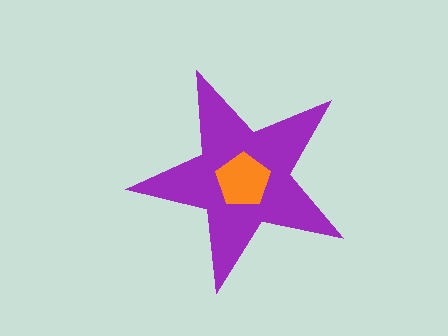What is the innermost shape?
The orange pentagon.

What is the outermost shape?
The purple star.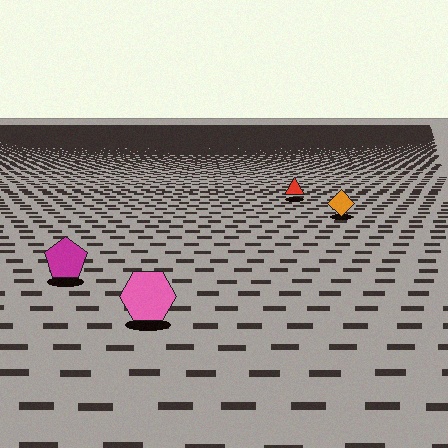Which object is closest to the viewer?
The pink hexagon is closest. The texture marks near it are larger and more spread out.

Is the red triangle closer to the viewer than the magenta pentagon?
No. The magenta pentagon is closer — you can tell from the texture gradient: the ground texture is coarser near it.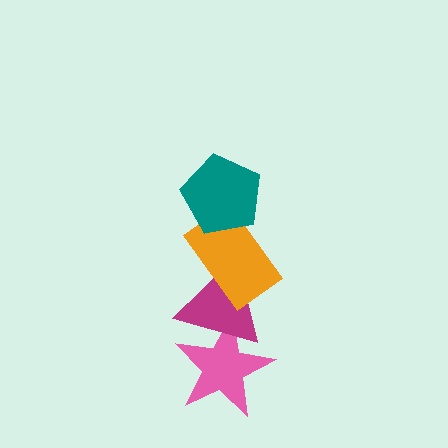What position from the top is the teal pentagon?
The teal pentagon is 1st from the top.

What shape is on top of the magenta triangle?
The orange rectangle is on top of the magenta triangle.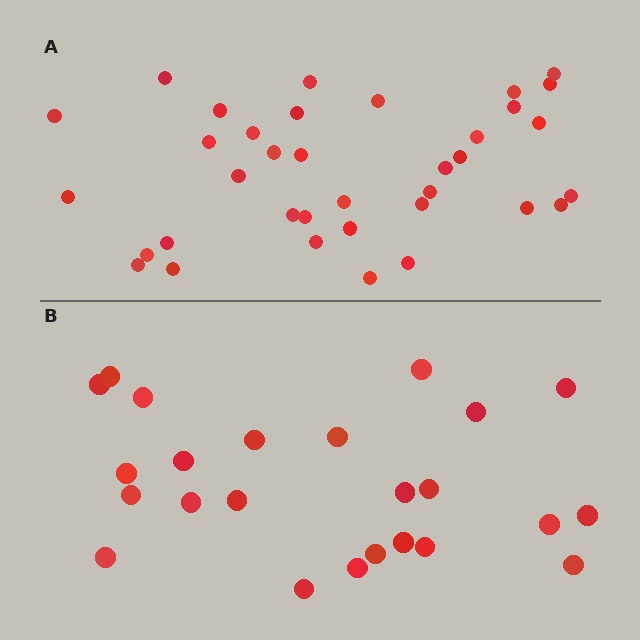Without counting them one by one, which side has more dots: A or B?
Region A (the top region) has more dots.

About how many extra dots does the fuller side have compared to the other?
Region A has roughly 12 or so more dots than region B.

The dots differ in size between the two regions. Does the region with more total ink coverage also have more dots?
No. Region B has more total ink coverage because its dots are larger, but region A actually contains more individual dots. Total area can be misleading — the number of items is what matters here.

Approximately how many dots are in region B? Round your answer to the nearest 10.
About 20 dots. (The exact count is 24, which rounds to 20.)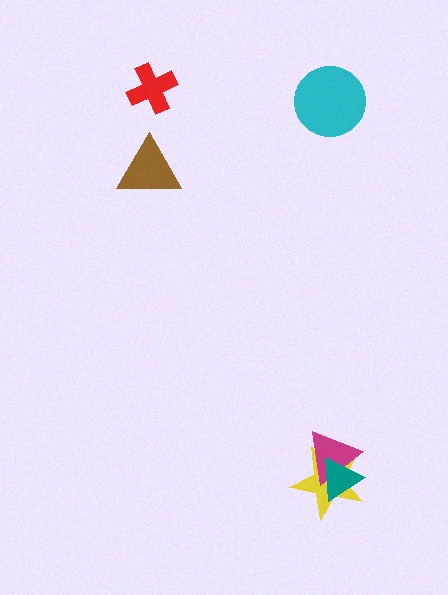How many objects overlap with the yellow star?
2 objects overlap with the yellow star.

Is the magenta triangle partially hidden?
Yes, it is partially covered by another shape.